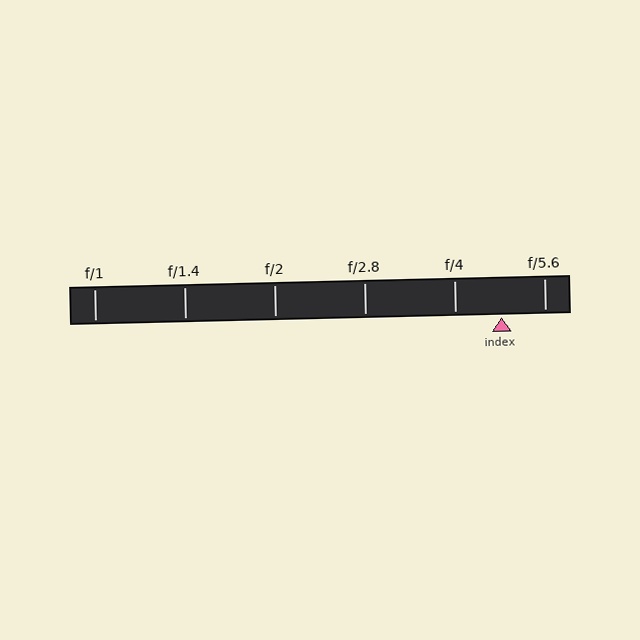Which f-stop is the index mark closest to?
The index mark is closest to f/5.6.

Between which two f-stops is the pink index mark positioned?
The index mark is between f/4 and f/5.6.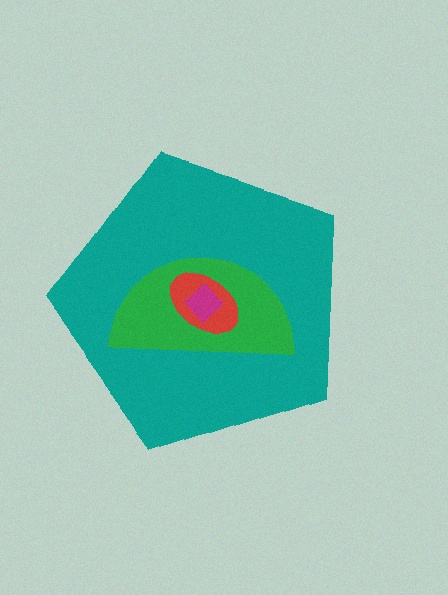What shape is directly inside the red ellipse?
The magenta diamond.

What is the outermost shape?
The teal pentagon.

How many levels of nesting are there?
4.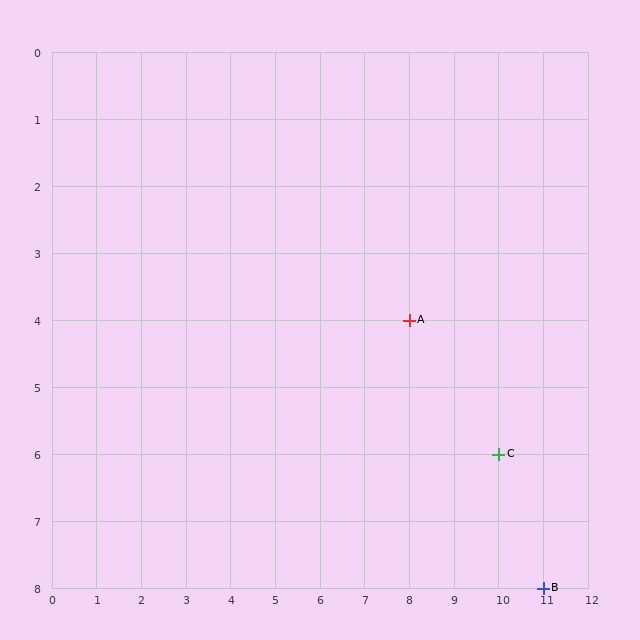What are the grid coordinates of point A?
Point A is at grid coordinates (8, 4).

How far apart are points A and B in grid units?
Points A and B are 3 columns and 4 rows apart (about 5.0 grid units diagonally).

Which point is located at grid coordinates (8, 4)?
Point A is at (8, 4).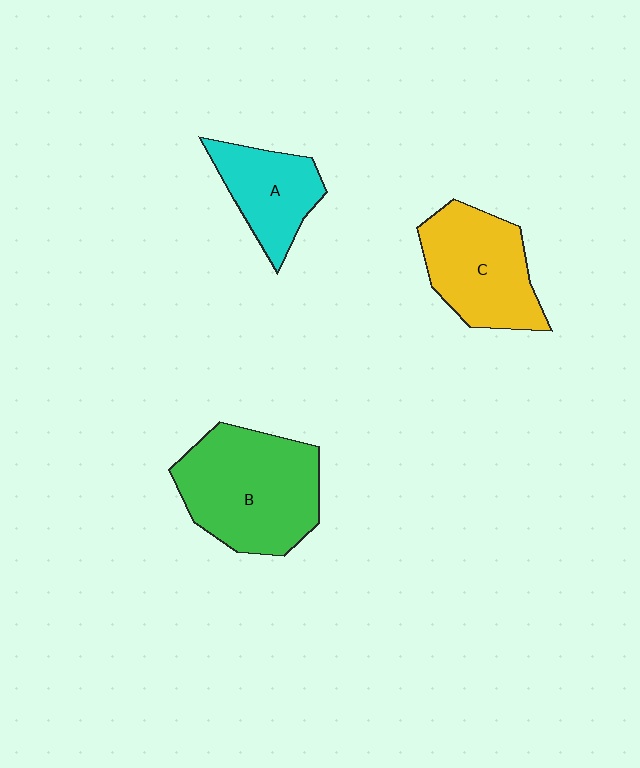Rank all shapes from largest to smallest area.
From largest to smallest: B (green), C (yellow), A (cyan).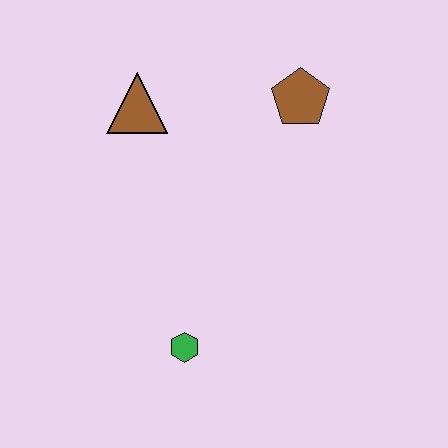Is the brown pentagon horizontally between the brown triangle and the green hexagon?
No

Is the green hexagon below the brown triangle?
Yes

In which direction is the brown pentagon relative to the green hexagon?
The brown pentagon is above the green hexagon.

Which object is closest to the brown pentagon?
The brown triangle is closest to the brown pentagon.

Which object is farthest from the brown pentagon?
The green hexagon is farthest from the brown pentagon.